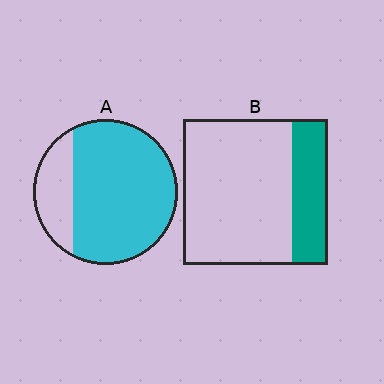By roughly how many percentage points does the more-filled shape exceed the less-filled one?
By roughly 55 percentage points (A over B).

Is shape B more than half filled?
No.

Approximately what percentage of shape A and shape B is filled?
A is approximately 80% and B is approximately 25%.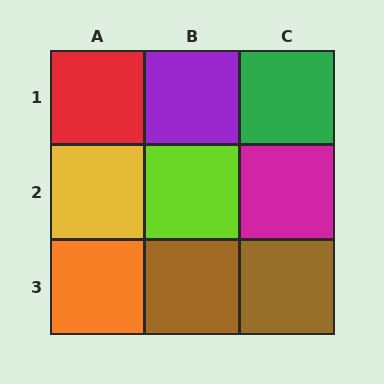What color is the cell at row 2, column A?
Yellow.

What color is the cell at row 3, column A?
Orange.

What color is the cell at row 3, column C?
Brown.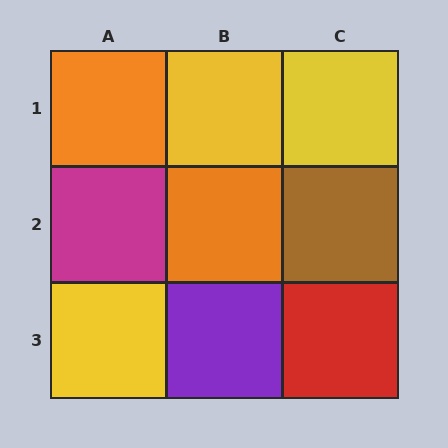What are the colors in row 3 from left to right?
Yellow, purple, red.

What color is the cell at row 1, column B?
Yellow.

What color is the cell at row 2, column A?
Magenta.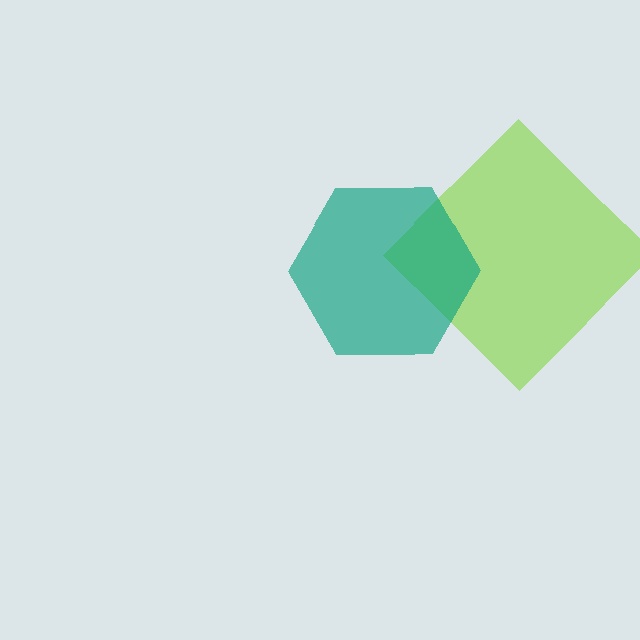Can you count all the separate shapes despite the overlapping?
Yes, there are 2 separate shapes.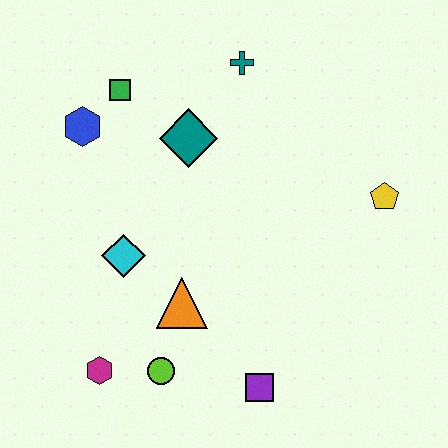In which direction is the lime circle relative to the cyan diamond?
The lime circle is below the cyan diamond.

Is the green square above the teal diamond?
Yes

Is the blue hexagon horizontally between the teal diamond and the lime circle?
No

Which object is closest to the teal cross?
The teal diamond is closest to the teal cross.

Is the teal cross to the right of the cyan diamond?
Yes